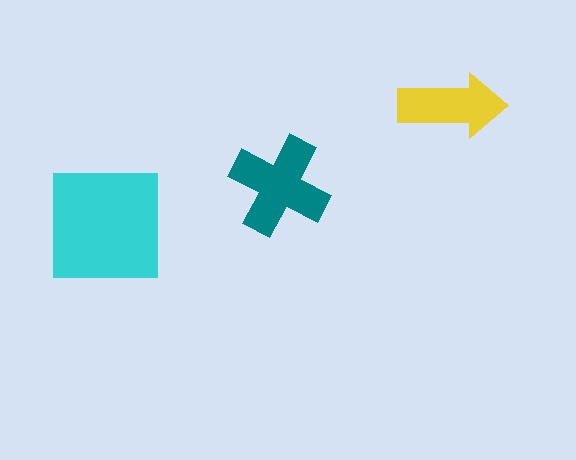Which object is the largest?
The cyan square.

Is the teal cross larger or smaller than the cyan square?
Smaller.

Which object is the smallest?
The yellow arrow.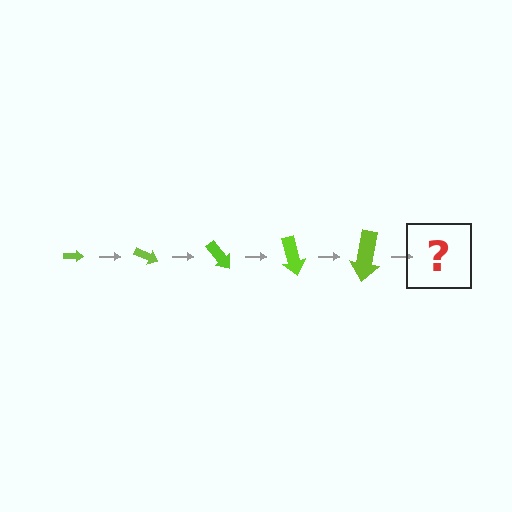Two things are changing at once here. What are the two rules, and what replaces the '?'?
The two rules are that the arrow grows larger each step and it rotates 25 degrees each step. The '?' should be an arrow, larger than the previous one and rotated 125 degrees from the start.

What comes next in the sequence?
The next element should be an arrow, larger than the previous one and rotated 125 degrees from the start.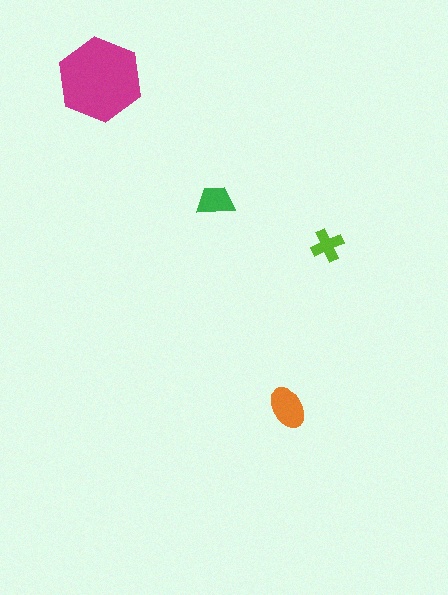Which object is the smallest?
The lime cross.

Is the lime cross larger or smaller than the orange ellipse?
Smaller.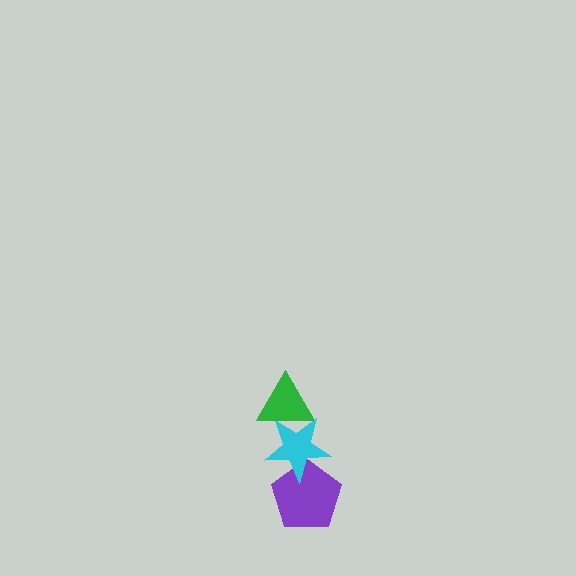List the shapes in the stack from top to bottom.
From top to bottom: the green triangle, the cyan star, the purple pentagon.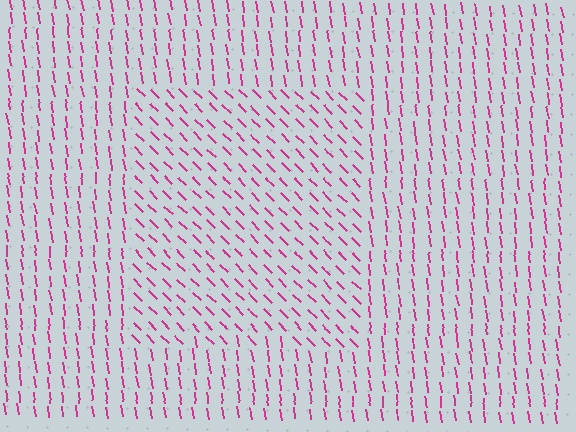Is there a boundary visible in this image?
Yes, there is a texture boundary formed by a change in line orientation.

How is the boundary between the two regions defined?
The boundary is defined purely by a change in line orientation (approximately 36 degrees difference). All lines are the same color and thickness.